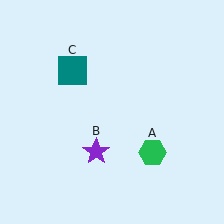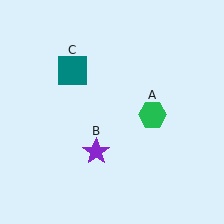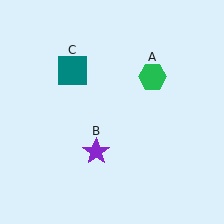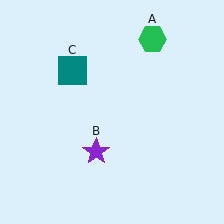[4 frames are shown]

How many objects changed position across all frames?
1 object changed position: green hexagon (object A).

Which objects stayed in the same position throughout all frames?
Purple star (object B) and teal square (object C) remained stationary.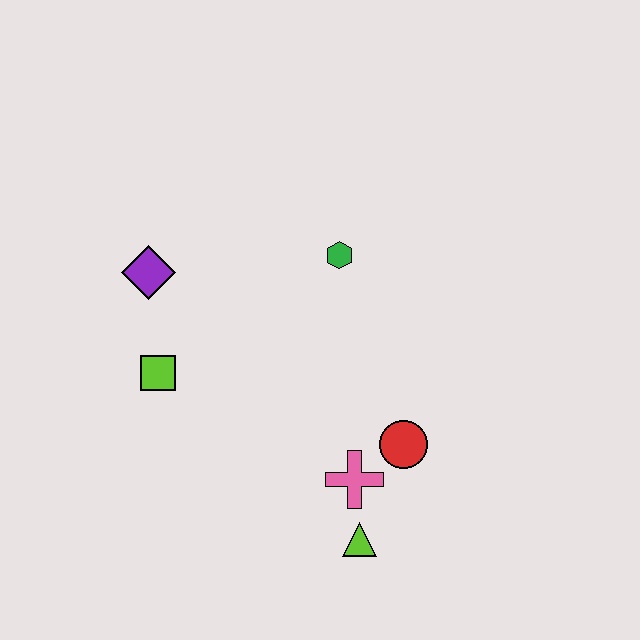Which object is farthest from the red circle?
The purple diamond is farthest from the red circle.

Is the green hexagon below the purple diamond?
No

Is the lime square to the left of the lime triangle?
Yes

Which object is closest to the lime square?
The purple diamond is closest to the lime square.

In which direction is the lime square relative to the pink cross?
The lime square is to the left of the pink cross.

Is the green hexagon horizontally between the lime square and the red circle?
Yes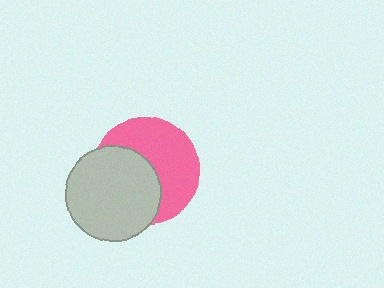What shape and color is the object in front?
The object in front is a light gray circle.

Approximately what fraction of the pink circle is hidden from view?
Roughly 46% of the pink circle is hidden behind the light gray circle.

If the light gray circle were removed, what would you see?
You would see the complete pink circle.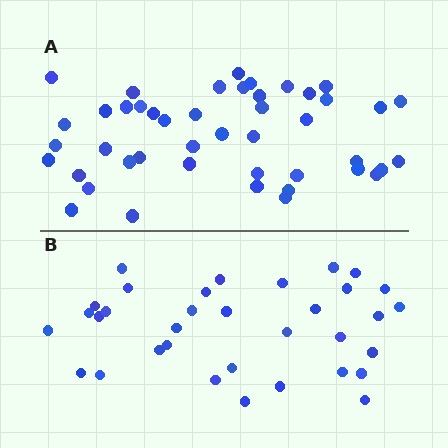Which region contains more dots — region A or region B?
Region A (the top region) has more dots.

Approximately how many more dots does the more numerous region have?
Region A has roughly 12 or so more dots than region B.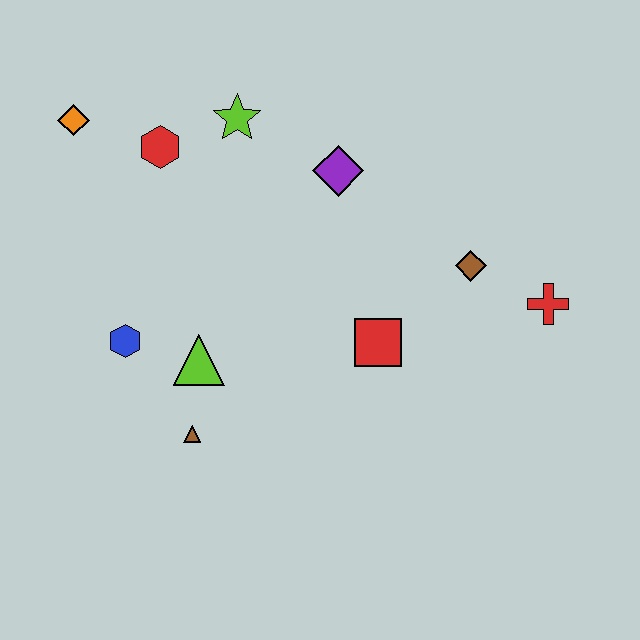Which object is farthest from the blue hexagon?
The red cross is farthest from the blue hexagon.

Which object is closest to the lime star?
The red hexagon is closest to the lime star.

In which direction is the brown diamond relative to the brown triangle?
The brown diamond is to the right of the brown triangle.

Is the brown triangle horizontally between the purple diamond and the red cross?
No